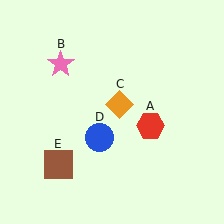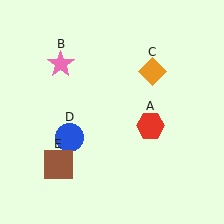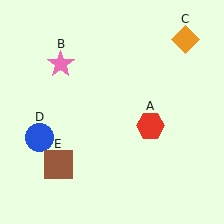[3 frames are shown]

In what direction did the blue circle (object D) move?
The blue circle (object D) moved left.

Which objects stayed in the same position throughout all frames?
Red hexagon (object A) and pink star (object B) and brown square (object E) remained stationary.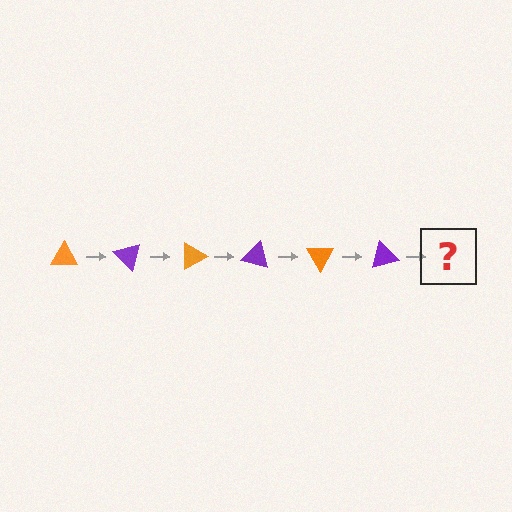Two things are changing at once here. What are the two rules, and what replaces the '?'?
The two rules are that it rotates 45 degrees each step and the color cycles through orange and purple. The '?' should be an orange triangle, rotated 270 degrees from the start.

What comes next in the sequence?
The next element should be an orange triangle, rotated 270 degrees from the start.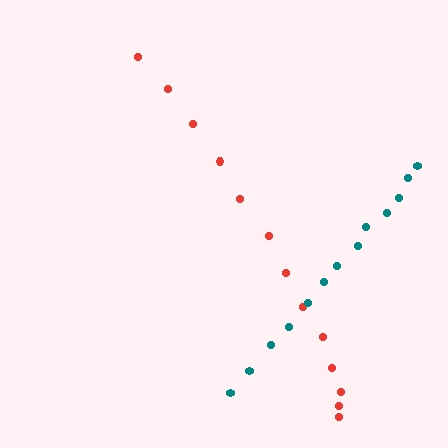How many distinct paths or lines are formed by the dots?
There are 2 distinct paths.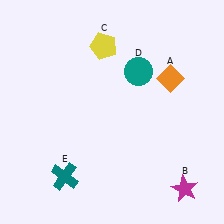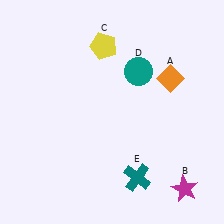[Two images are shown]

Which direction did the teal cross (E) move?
The teal cross (E) moved right.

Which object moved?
The teal cross (E) moved right.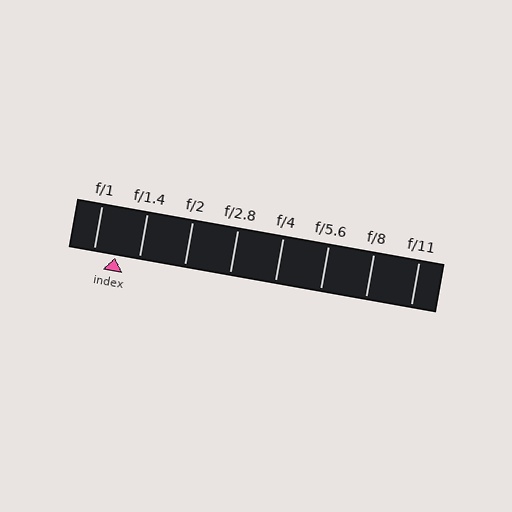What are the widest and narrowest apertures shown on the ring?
The widest aperture shown is f/1 and the narrowest is f/11.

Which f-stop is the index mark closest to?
The index mark is closest to f/1.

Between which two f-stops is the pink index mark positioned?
The index mark is between f/1 and f/1.4.